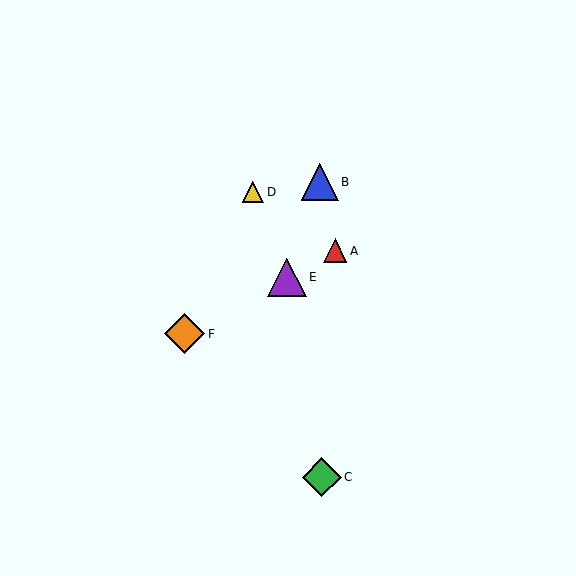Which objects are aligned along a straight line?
Objects A, E, F are aligned along a straight line.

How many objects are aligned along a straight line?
3 objects (A, E, F) are aligned along a straight line.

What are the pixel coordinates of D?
Object D is at (253, 192).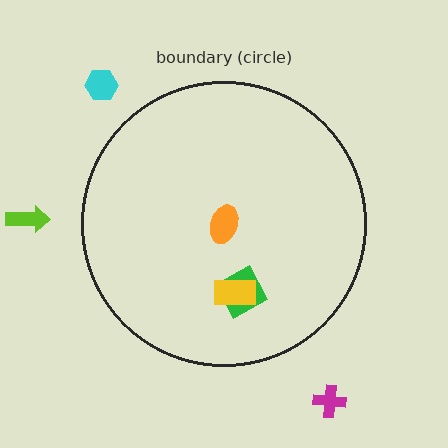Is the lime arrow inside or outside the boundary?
Outside.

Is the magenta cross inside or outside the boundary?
Outside.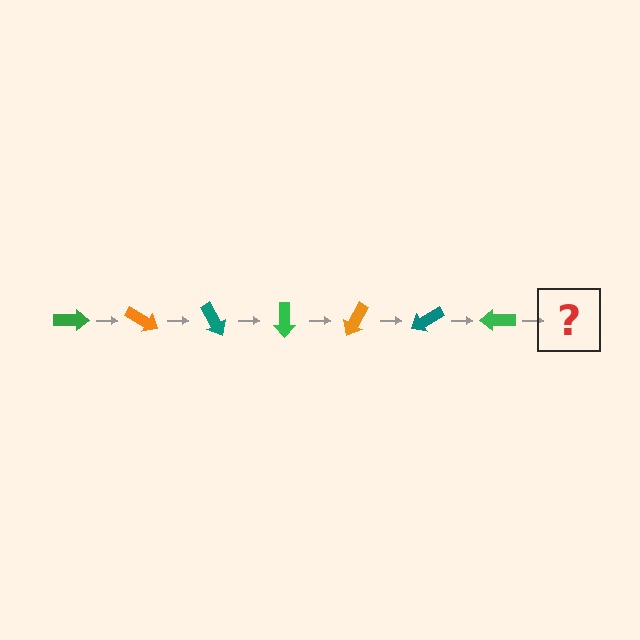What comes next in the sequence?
The next element should be an orange arrow, rotated 210 degrees from the start.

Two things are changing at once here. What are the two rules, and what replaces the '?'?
The two rules are that it rotates 30 degrees each step and the color cycles through green, orange, and teal. The '?' should be an orange arrow, rotated 210 degrees from the start.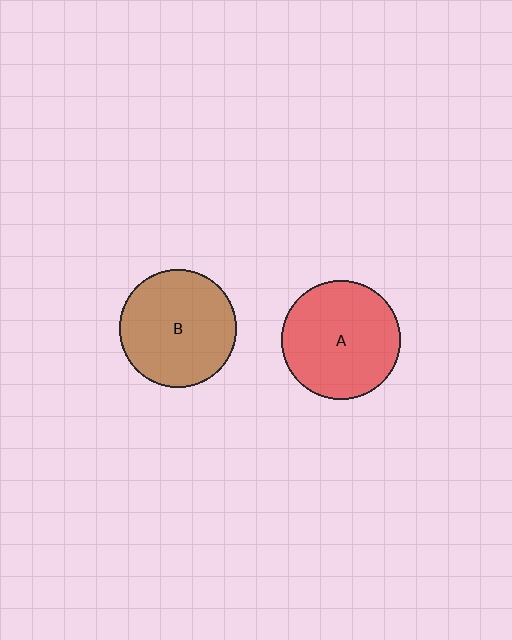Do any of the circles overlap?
No, none of the circles overlap.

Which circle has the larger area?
Circle A (red).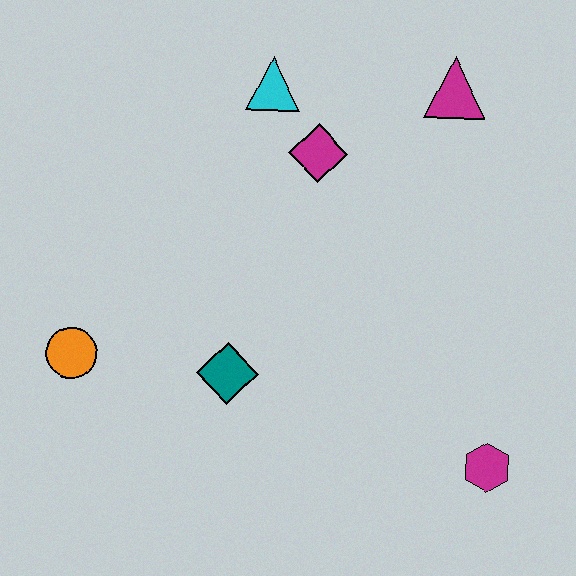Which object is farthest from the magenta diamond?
The magenta hexagon is farthest from the magenta diamond.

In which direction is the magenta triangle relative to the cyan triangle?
The magenta triangle is to the right of the cyan triangle.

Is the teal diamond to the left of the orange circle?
No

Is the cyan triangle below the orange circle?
No